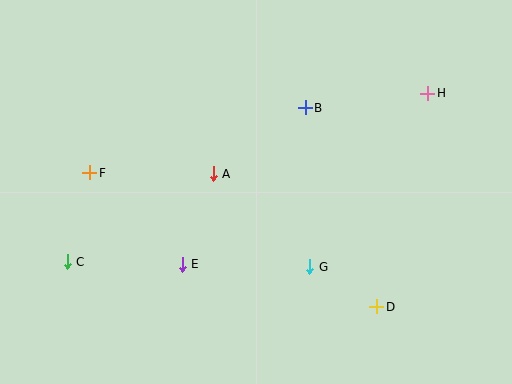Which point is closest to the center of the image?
Point A at (213, 174) is closest to the center.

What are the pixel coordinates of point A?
Point A is at (213, 174).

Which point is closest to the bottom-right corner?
Point D is closest to the bottom-right corner.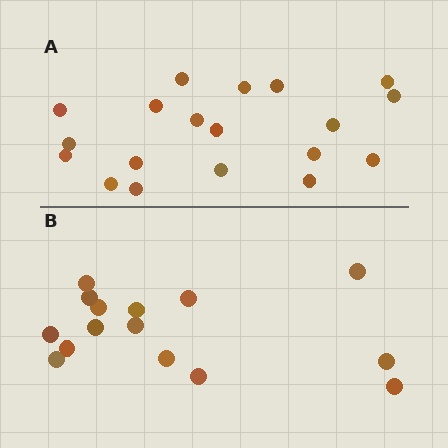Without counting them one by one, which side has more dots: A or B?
Region A (the top region) has more dots.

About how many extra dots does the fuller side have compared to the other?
Region A has about 4 more dots than region B.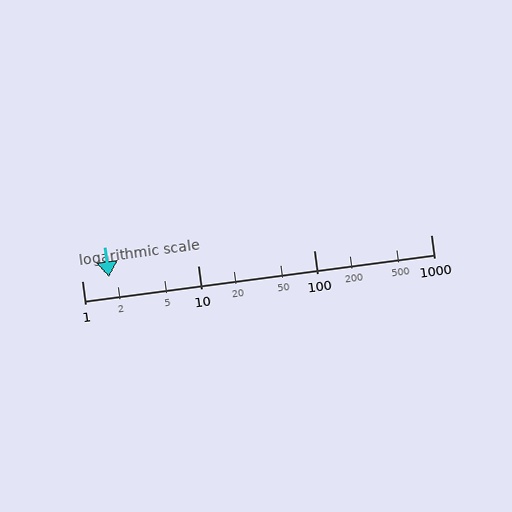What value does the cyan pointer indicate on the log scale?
The pointer indicates approximately 1.7.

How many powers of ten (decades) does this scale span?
The scale spans 3 decades, from 1 to 1000.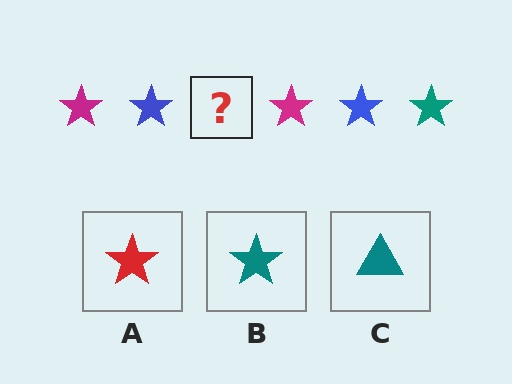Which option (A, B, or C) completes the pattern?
B.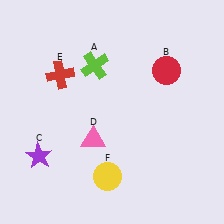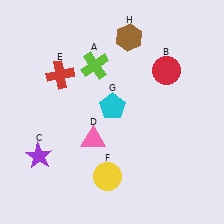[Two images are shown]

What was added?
A cyan pentagon (G), a brown hexagon (H) were added in Image 2.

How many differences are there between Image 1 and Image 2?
There are 2 differences between the two images.